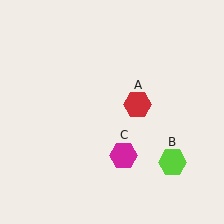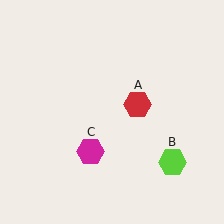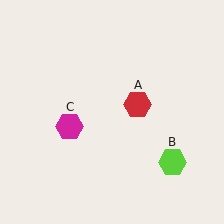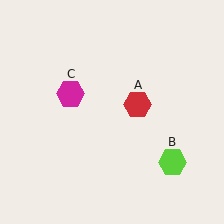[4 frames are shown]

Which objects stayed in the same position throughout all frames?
Red hexagon (object A) and lime hexagon (object B) remained stationary.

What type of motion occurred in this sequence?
The magenta hexagon (object C) rotated clockwise around the center of the scene.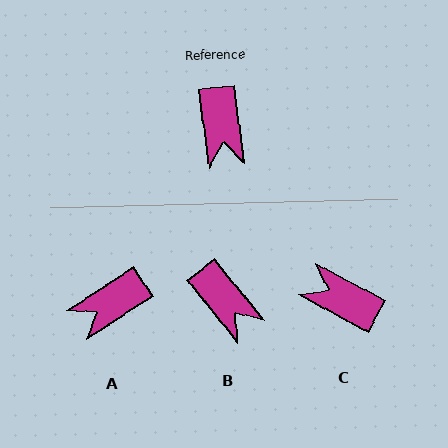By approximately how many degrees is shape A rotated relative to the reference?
Approximately 64 degrees clockwise.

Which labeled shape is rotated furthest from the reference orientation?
C, about 126 degrees away.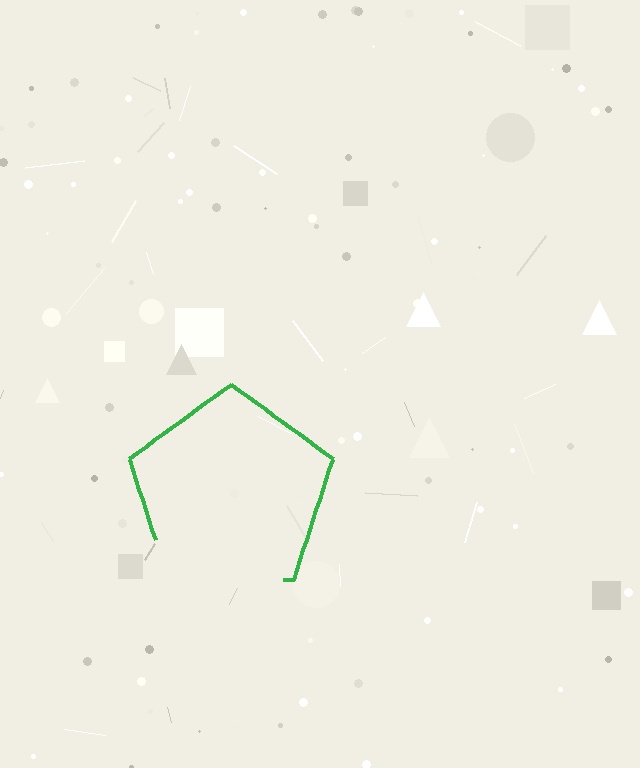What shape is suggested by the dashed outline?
The dashed outline suggests a pentagon.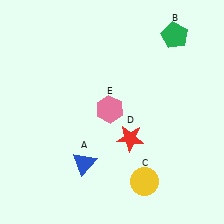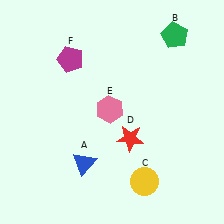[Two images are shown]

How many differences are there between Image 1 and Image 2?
There is 1 difference between the two images.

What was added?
A magenta pentagon (F) was added in Image 2.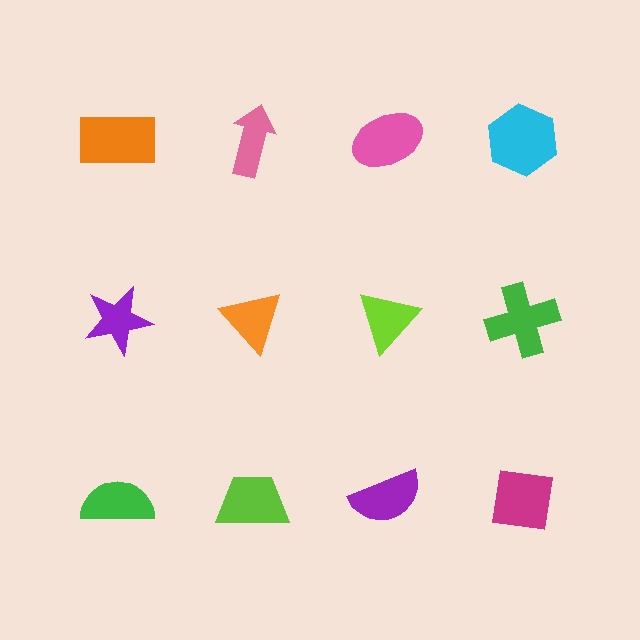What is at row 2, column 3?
A lime triangle.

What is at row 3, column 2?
A lime trapezoid.